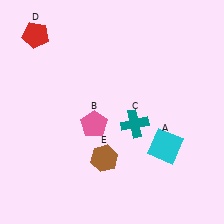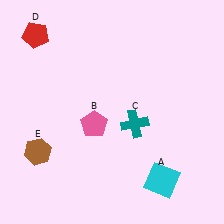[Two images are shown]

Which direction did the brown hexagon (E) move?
The brown hexagon (E) moved left.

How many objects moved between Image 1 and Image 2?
2 objects moved between the two images.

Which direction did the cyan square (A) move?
The cyan square (A) moved down.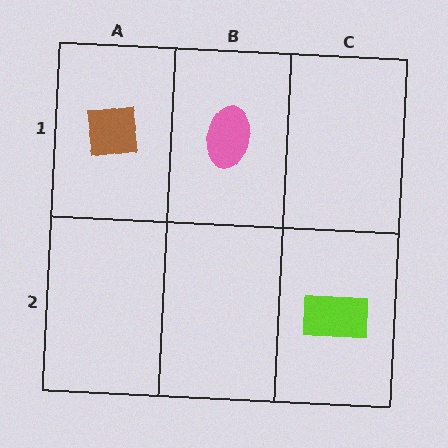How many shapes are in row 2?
1 shape.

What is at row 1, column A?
A brown square.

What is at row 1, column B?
A pink ellipse.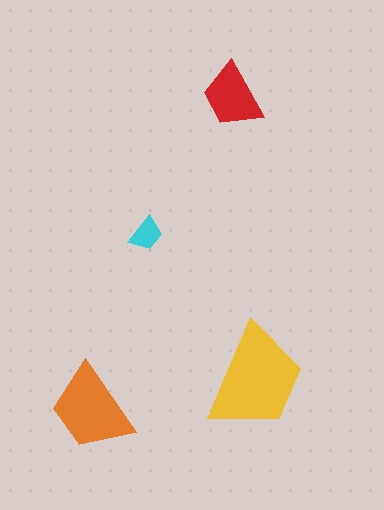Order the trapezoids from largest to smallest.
the yellow one, the orange one, the red one, the cyan one.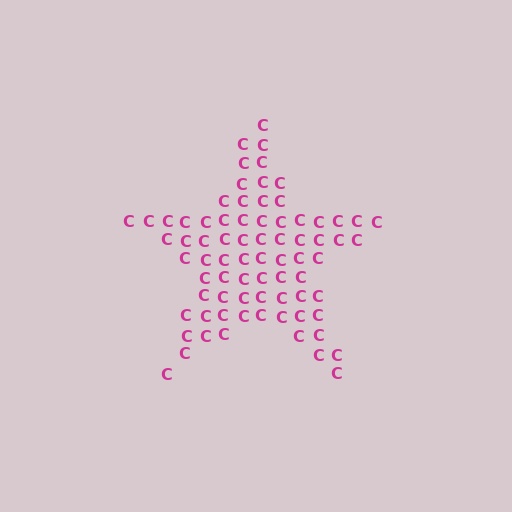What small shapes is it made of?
It is made of small letter C's.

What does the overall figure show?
The overall figure shows a star.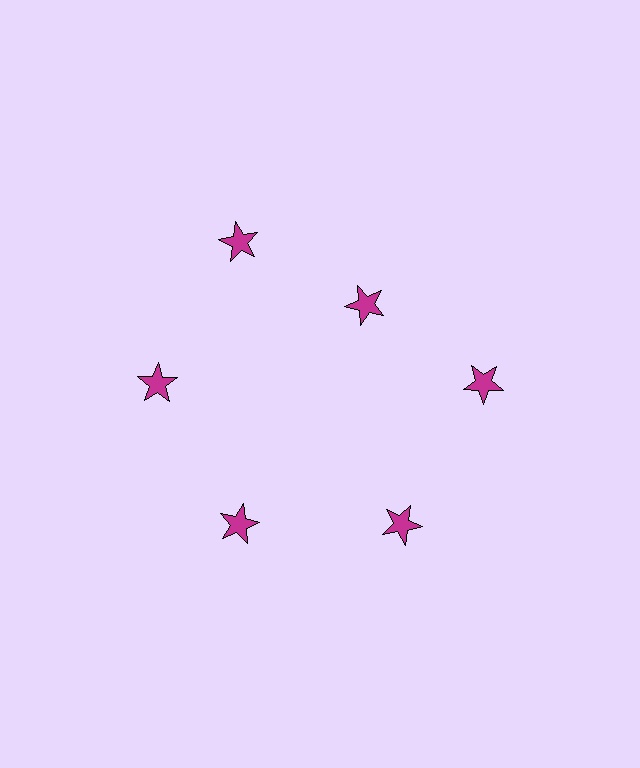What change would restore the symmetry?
The symmetry would be restored by moving it outward, back onto the ring so that all 6 stars sit at equal angles and equal distance from the center.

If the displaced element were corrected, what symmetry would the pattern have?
It would have 6-fold rotational symmetry — the pattern would map onto itself every 60 degrees.